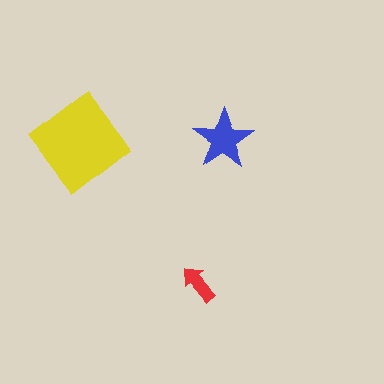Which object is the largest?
The yellow diamond.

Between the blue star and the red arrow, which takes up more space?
The blue star.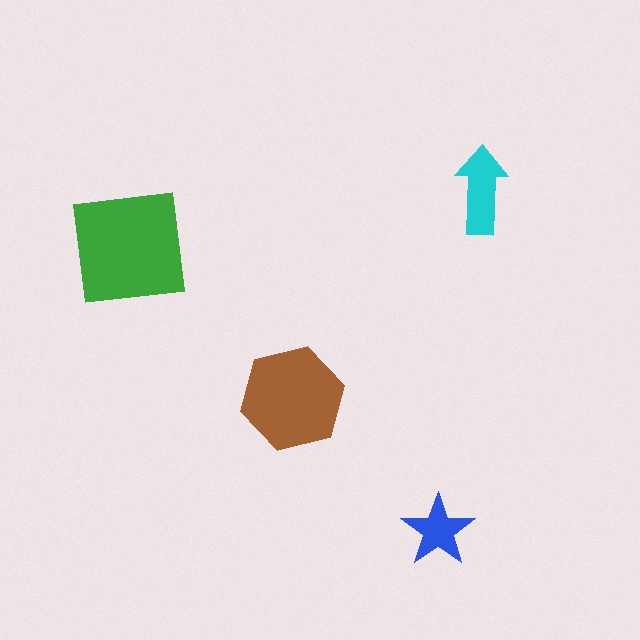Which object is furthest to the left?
The green square is leftmost.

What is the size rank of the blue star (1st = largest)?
4th.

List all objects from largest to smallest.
The green square, the brown hexagon, the cyan arrow, the blue star.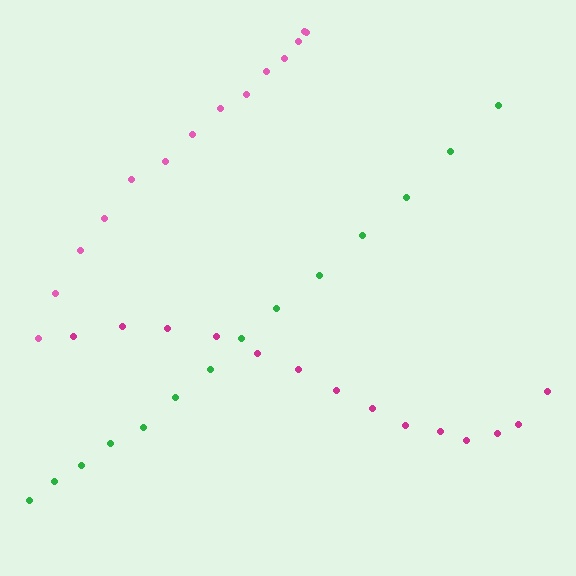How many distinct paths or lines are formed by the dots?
There are 3 distinct paths.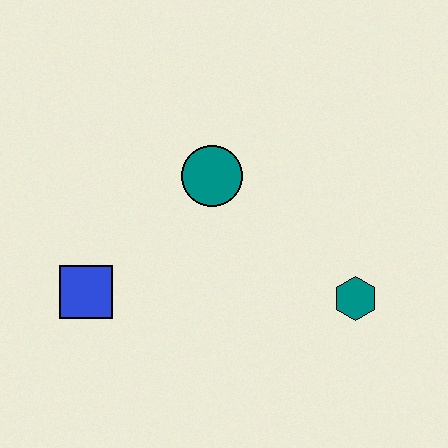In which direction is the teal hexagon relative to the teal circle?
The teal hexagon is to the right of the teal circle.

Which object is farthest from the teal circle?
The teal hexagon is farthest from the teal circle.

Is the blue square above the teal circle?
No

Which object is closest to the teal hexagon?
The teal circle is closest to the teal hexagon.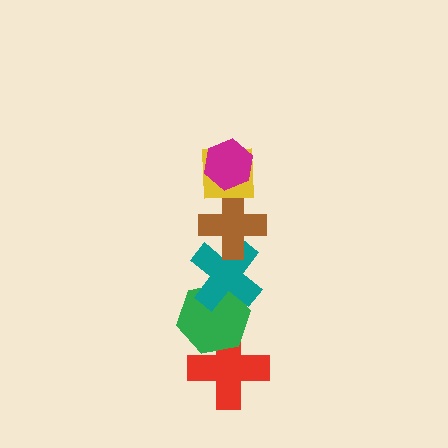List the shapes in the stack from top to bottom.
From top to bottom: the magenta hexagon, the yellow square, the brown cross, the teal cross, the green hexagon, the red cross.